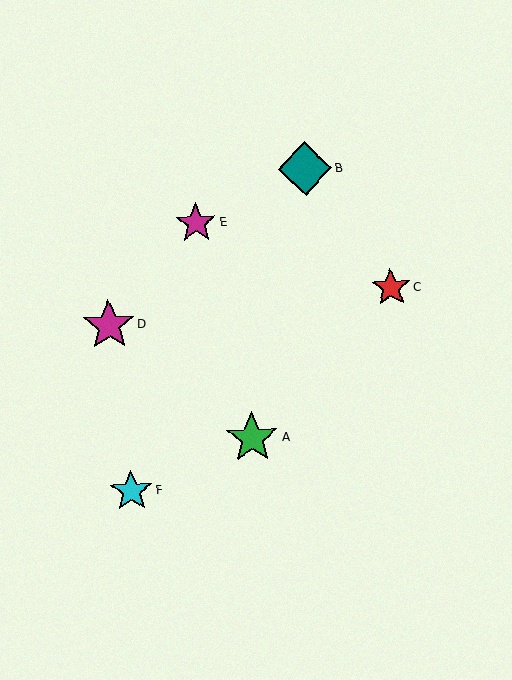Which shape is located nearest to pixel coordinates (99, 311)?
The magenta star (labeled D) at (109, 325) is nearest to that location.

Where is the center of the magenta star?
The center of the magenta star is at (109, 325).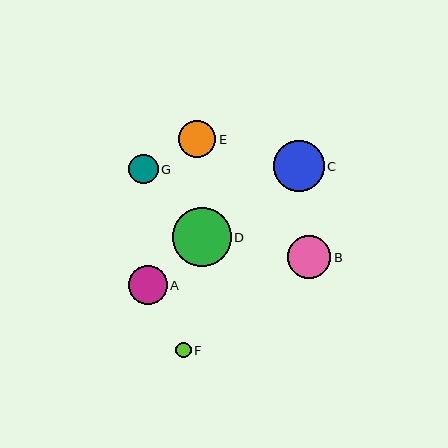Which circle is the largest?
Circle D is the largest with a size of approximately 59 pixels.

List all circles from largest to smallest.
From largest to smallest: D, C, B, A, E, G, F.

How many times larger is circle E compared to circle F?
Circle E is approximately 2.4 times the size of circle F.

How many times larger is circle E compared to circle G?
Circle E is approximately 1.3 times the size of circle G.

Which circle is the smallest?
Circle F is the smallest with a size of approximately 15 pixels.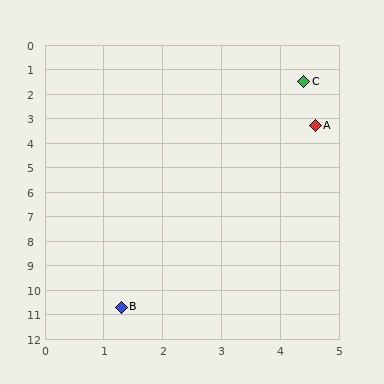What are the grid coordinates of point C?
Point C is at approximately (4.4, 1.5).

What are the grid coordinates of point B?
Point B is at approximately (1.3, 10.7).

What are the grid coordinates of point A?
Point A is at approximately (4.6, 3.3).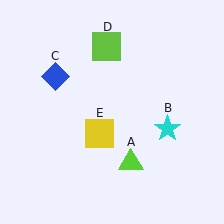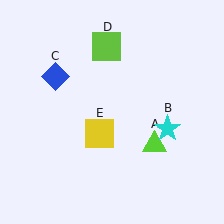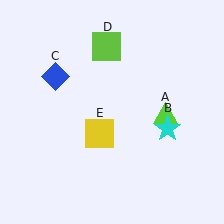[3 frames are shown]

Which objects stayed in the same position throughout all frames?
Cyan star (object B) and blue diamond (object C) and lime square (object D) and yellow square (object E) remained stationary.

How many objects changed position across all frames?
1 object changed position: lime triangle (object A).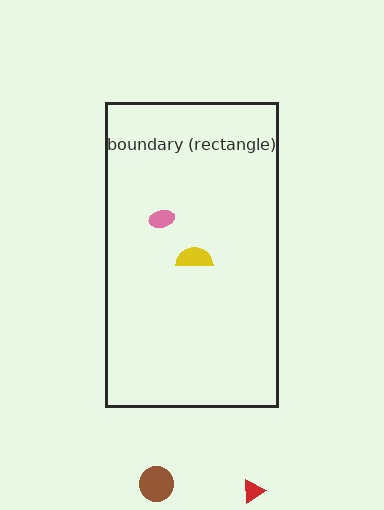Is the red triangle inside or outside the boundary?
Outside.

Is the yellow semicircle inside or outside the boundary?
Inside.